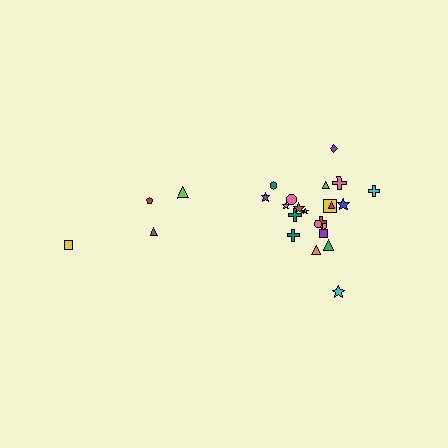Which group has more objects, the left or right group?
The right group.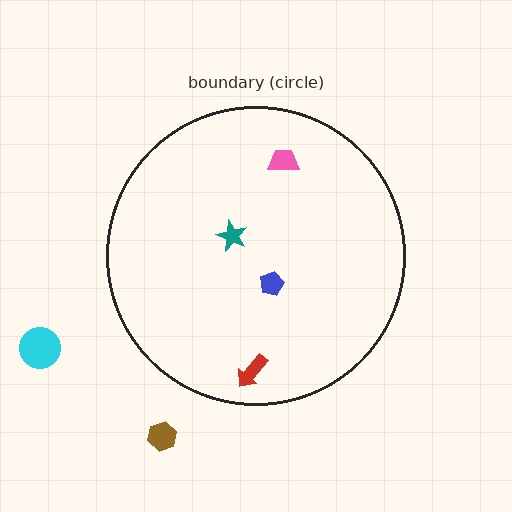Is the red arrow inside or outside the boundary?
Inside.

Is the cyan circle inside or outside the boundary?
Outside.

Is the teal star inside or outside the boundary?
Inside.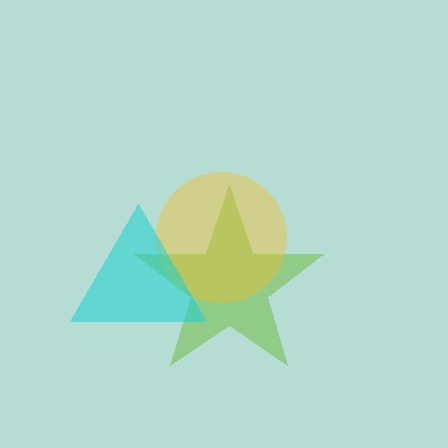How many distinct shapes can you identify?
There are 3 distinct shapes: a lime star, a yellow circle, a cyan triangle.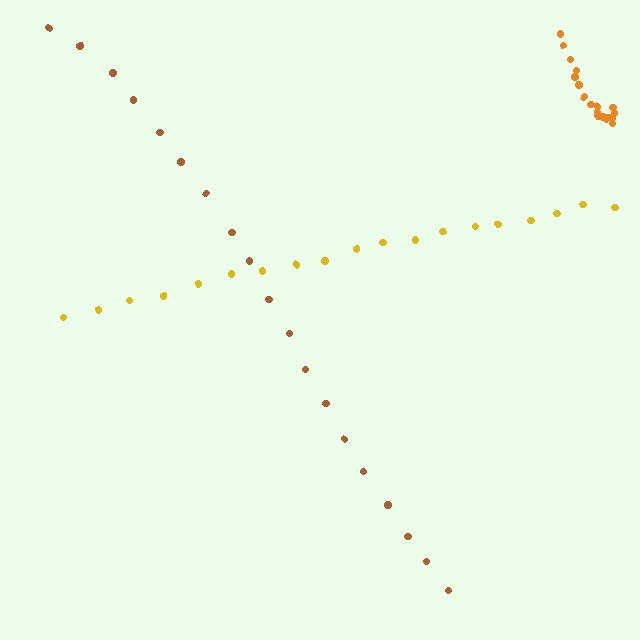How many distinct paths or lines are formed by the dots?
There are 3 distinct paths.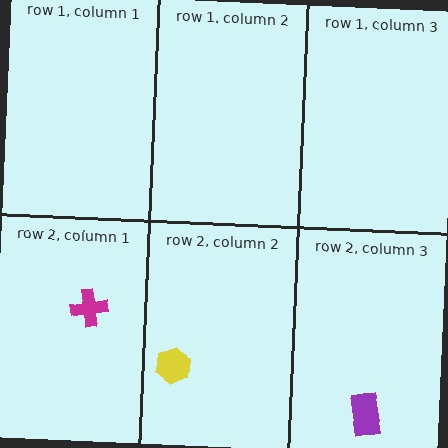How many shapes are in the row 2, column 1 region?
1.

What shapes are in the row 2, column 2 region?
The yellow hexagon.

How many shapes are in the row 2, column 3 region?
1.